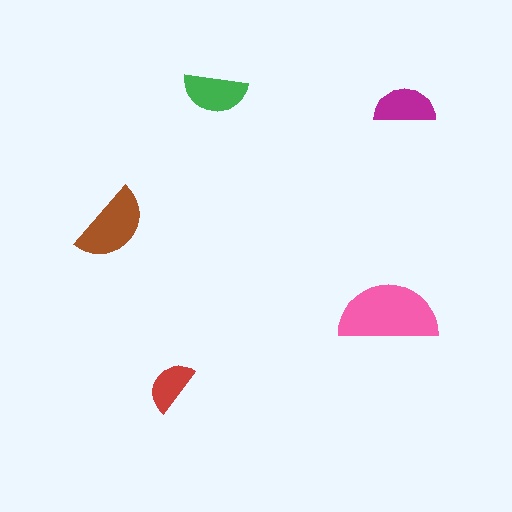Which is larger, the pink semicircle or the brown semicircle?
The pink one.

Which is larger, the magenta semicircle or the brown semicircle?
The brown one.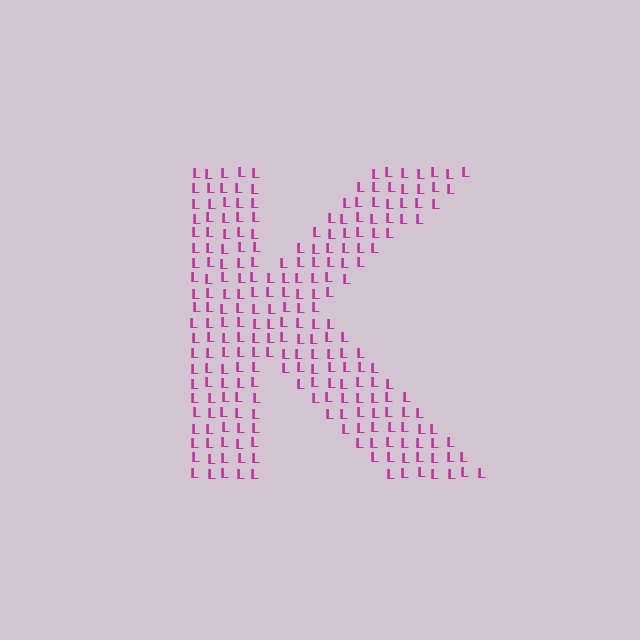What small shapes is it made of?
It is made of small letter L's.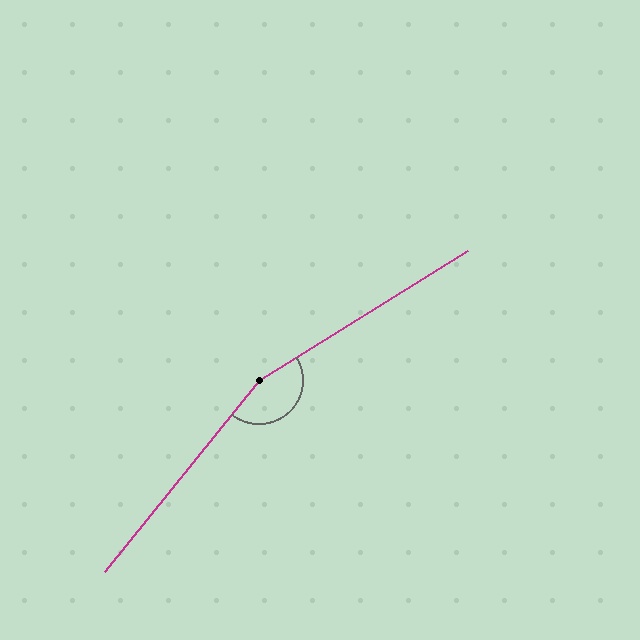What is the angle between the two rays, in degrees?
Approximately 161 degrees.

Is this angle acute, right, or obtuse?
It is obtuse.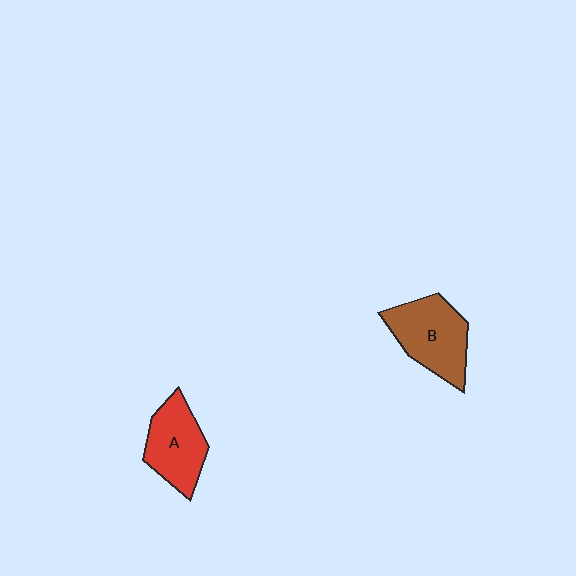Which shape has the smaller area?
Shape A (red).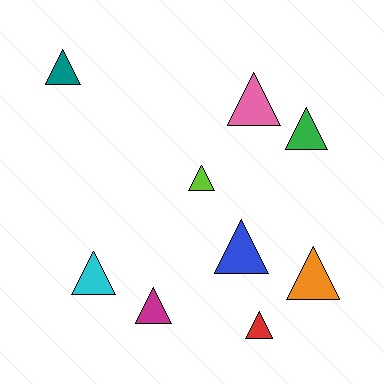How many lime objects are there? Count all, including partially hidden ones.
There is 1 lime object.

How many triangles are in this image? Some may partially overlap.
There are 9 triangles.